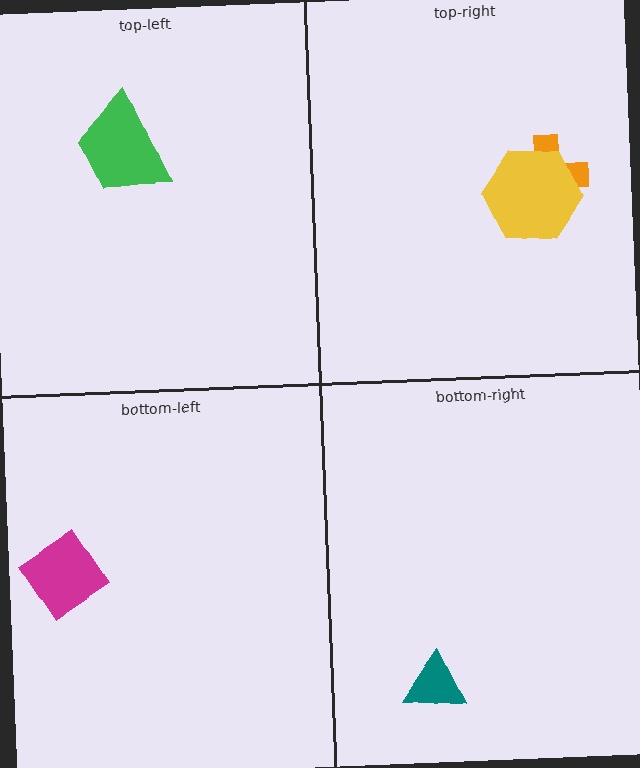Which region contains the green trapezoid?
The top-left region.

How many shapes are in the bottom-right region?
1.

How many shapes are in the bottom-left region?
1.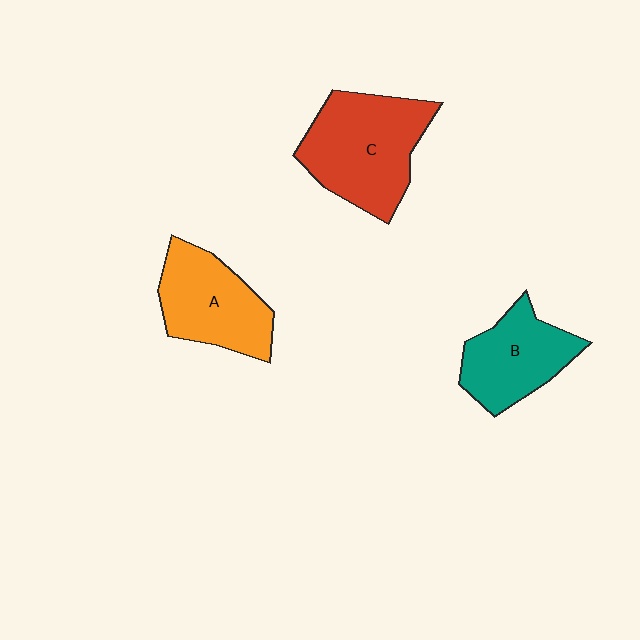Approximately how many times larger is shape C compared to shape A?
Approximately 1.3 times.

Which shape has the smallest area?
Shape B (teal).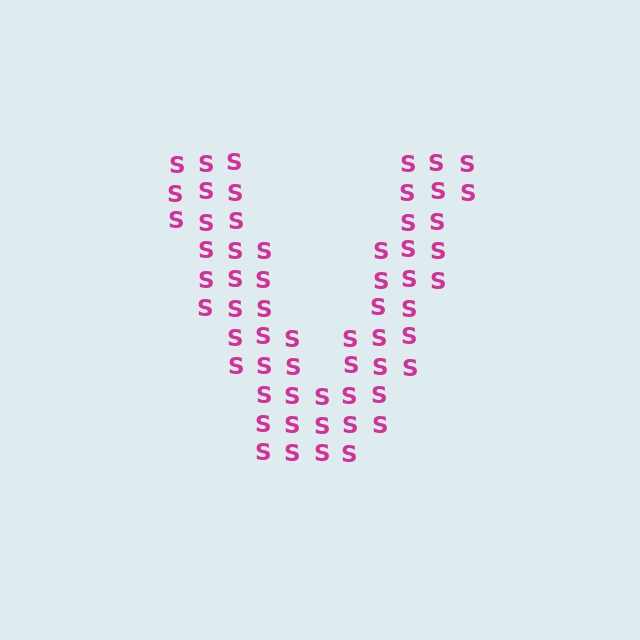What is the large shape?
The large shape is the letter V.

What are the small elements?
The small elements are letter S's.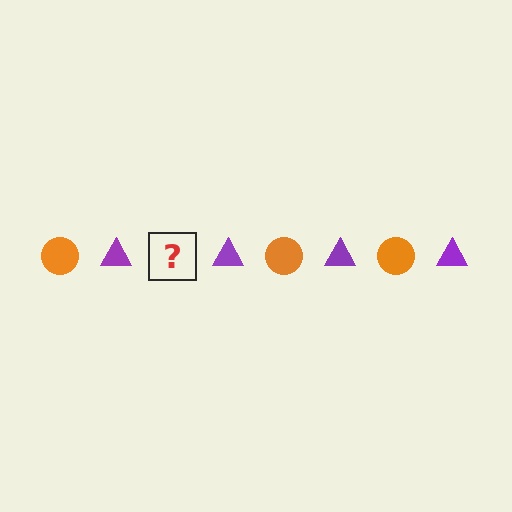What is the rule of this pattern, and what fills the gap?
The rule is that the pattern alternates between orange circle and purple triangle. The gap should be filled with an orange circle.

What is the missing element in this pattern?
The missing element is an orange circle.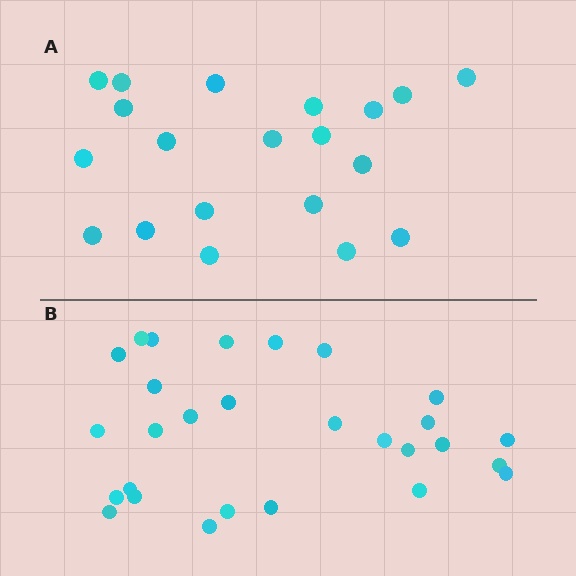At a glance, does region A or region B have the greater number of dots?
Region B (the bottom region) has more dots.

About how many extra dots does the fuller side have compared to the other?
Region B has roughly 8 or so more dots than region A.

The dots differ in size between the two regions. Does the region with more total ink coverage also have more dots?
No. Region A has more total ink coverage because its dots are larger, but region B actually contains more individual dots. Total area can be misleading — the number of items is what matters here.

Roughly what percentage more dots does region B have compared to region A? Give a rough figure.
About 40% more.